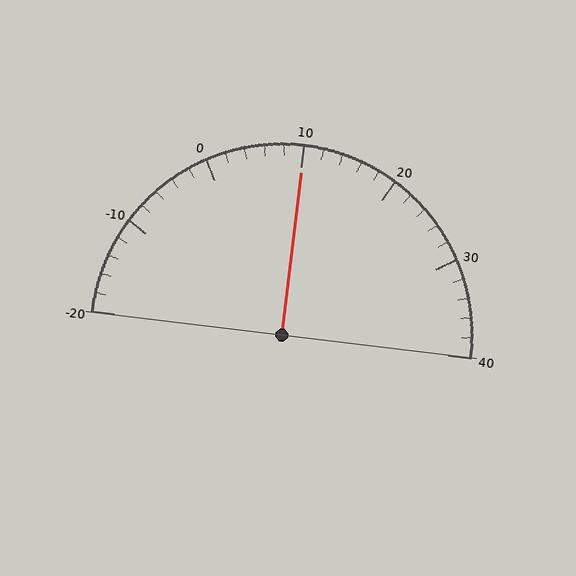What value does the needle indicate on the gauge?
The needle indicates approximately 10.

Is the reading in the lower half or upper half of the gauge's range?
The reading is in the upper half of the range (-20 to 40).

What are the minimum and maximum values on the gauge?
The gauge ranges from -20 to 40.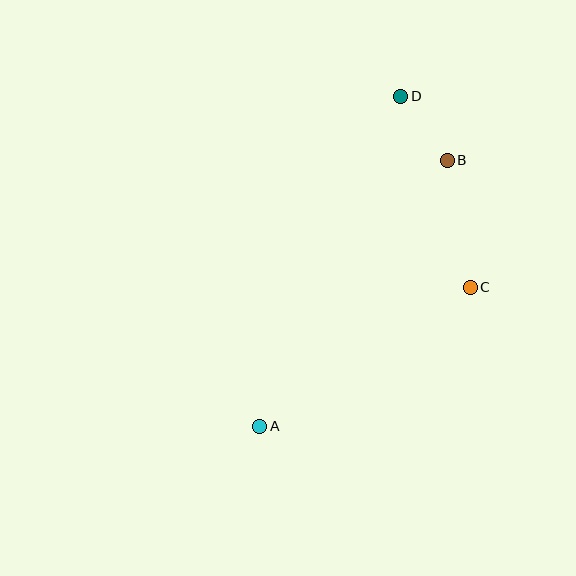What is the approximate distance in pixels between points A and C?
The distance between A and C is approximately 252 pixels.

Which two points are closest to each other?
Points B and D are closest to each other.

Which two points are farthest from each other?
Points A and D are farthest from each other.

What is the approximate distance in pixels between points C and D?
The distance between C and D is approximately 203 pixels.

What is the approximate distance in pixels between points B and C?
The distance between B and C is approximately 129 pixels.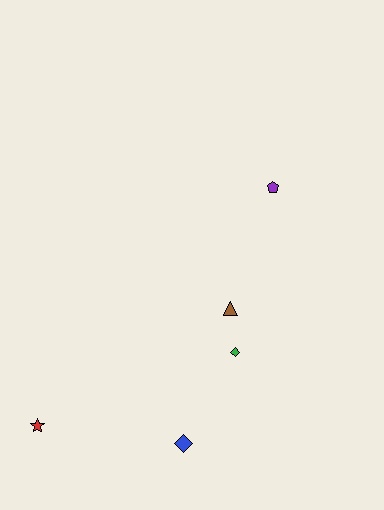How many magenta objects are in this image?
There are no magenta objects.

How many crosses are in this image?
There are no crosses.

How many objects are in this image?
There are 5 objects.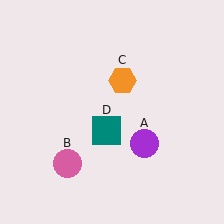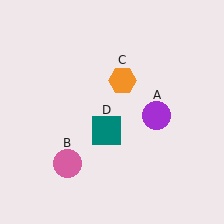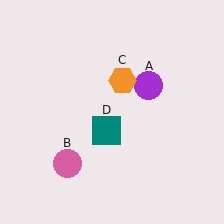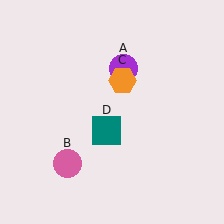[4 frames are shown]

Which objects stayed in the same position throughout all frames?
Pink circle (object B) and orange hexagon (object C) and teal square (object D) remained stationary.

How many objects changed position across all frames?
1 object changed position: purple circle (object A).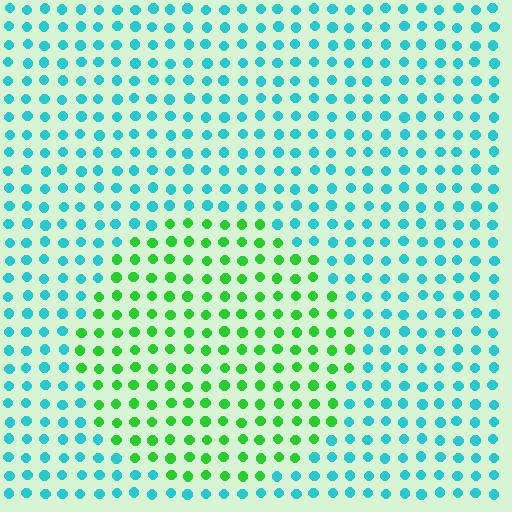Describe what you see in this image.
The image is filled with small cyan elements in a uniform arrangement. A circle-shaped region is visible where the elements are tinted to a slightly different hue, forming a subtle color boundary.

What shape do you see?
I see a circle.